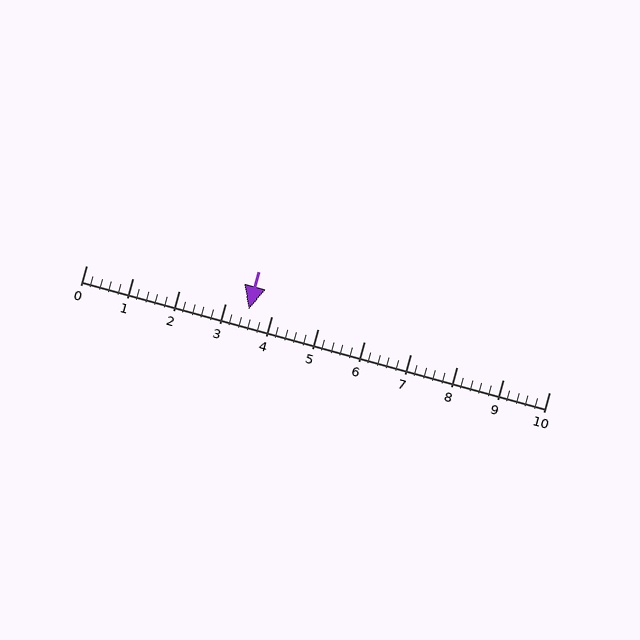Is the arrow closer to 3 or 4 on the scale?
The arrow is closer to 4.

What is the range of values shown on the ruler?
The ruler shows values from 0 to 10.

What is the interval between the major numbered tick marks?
The major tick marks are spaced 1 units apart.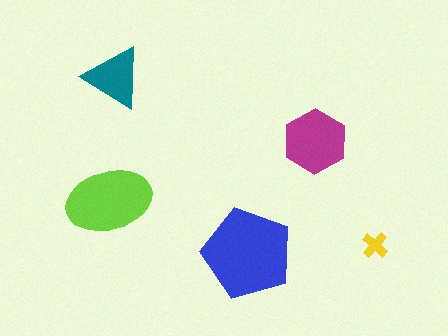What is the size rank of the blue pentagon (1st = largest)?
1st.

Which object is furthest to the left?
The lime ellipse is leftmost.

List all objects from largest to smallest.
The blue pentagon, the lime ellipse, the magenta hexagon, the teal triangle, the yellow cross.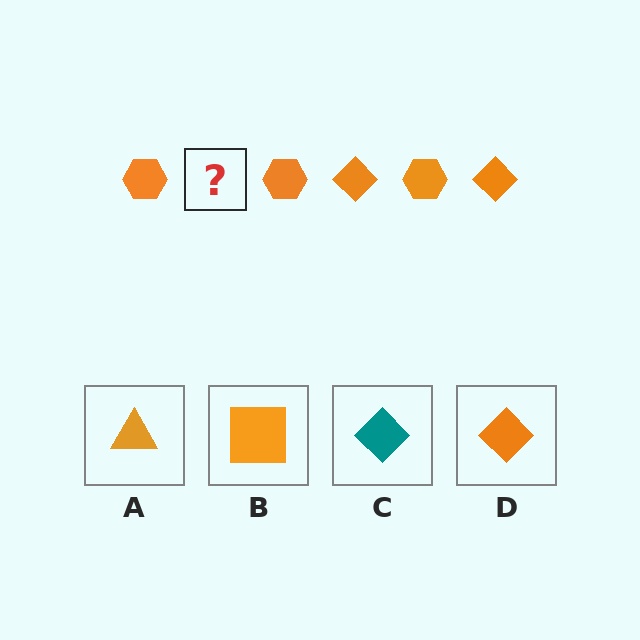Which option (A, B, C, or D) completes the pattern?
D.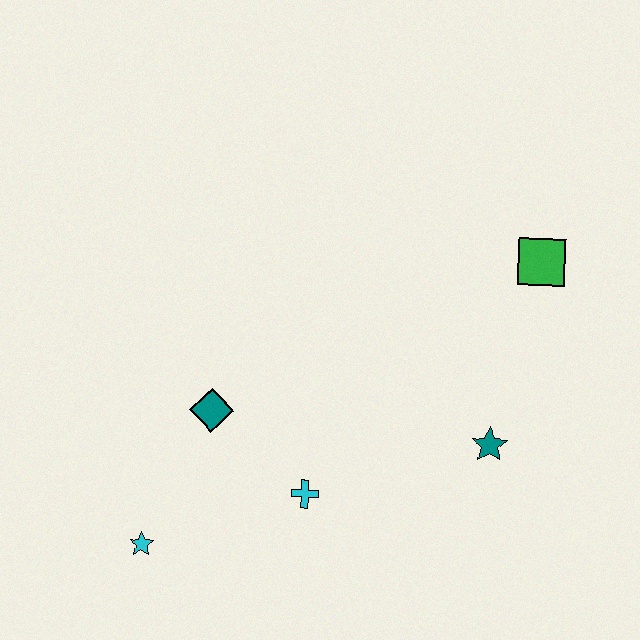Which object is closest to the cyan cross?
The teal diamond is closest to the cyan cross.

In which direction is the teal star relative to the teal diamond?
The teal star is to the right of the teal diamond.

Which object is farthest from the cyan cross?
The green square is farthest from the cyan cross.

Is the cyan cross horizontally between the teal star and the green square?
No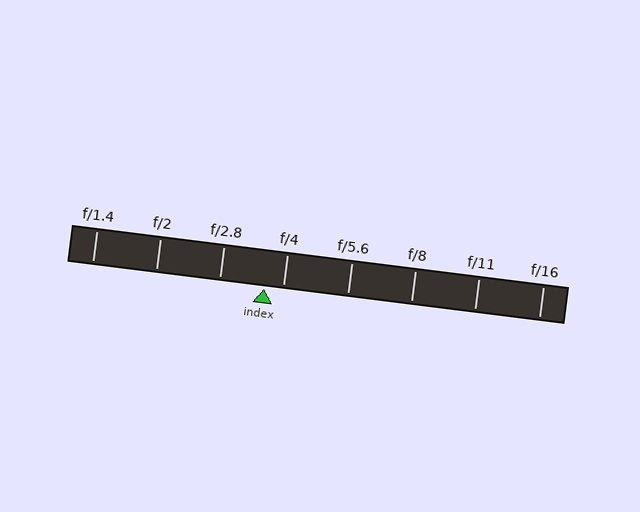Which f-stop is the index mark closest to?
The index mark is closest to f/4.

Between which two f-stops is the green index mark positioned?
The index mark is between f/2.8 and f/4.